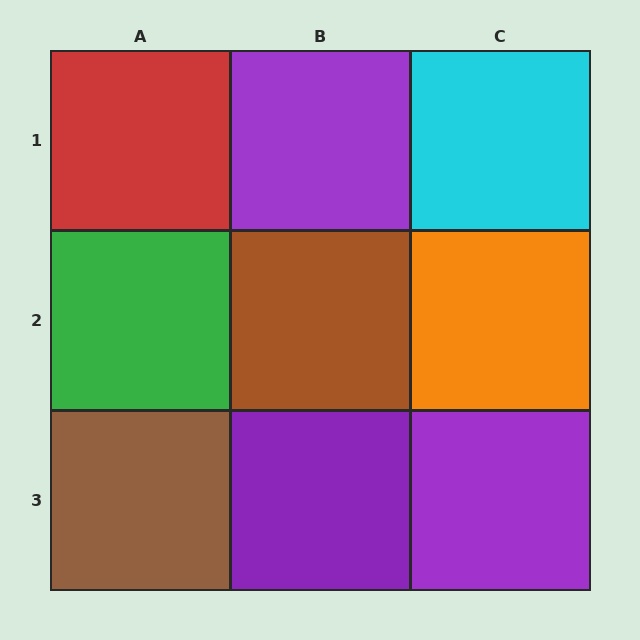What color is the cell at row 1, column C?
Cyan.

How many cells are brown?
2 cells are brown.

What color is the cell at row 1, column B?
Purple.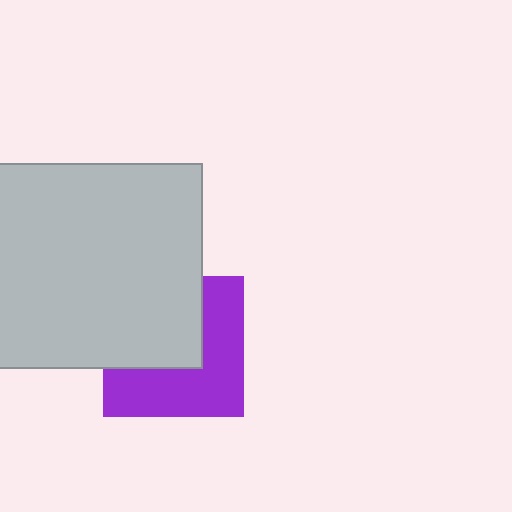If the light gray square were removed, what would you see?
You would see the complete purple square.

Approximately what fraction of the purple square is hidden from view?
Roughly 47% of the purple square is hidden behind the light gray square.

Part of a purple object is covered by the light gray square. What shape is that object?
It is a square.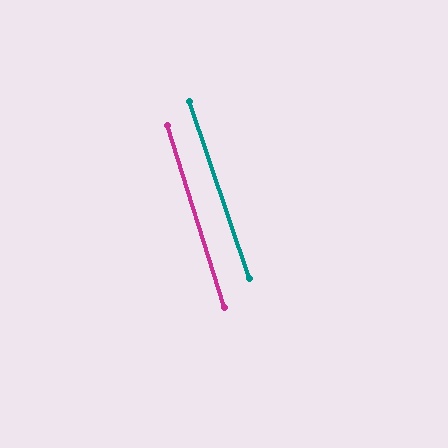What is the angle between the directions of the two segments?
Approximately 2 degrees.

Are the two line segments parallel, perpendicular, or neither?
Parallel — their directions differ by only 1.5°.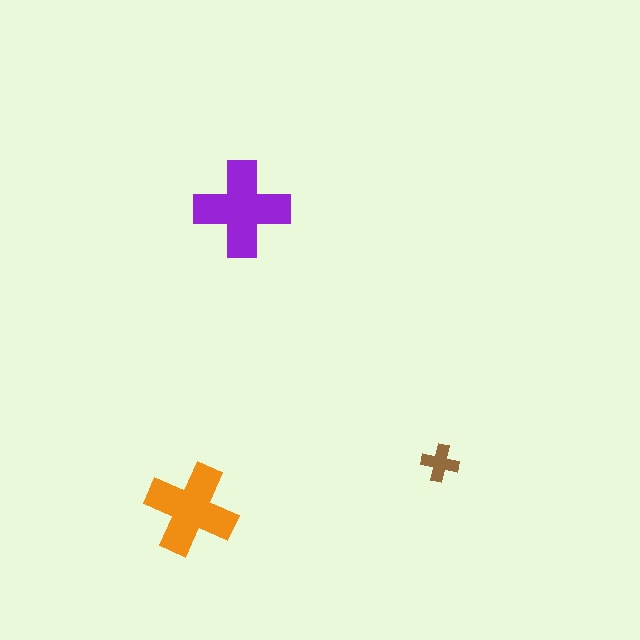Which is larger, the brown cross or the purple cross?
The purple one.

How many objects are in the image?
There are 3 objects in the image.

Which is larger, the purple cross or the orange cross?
The purple one.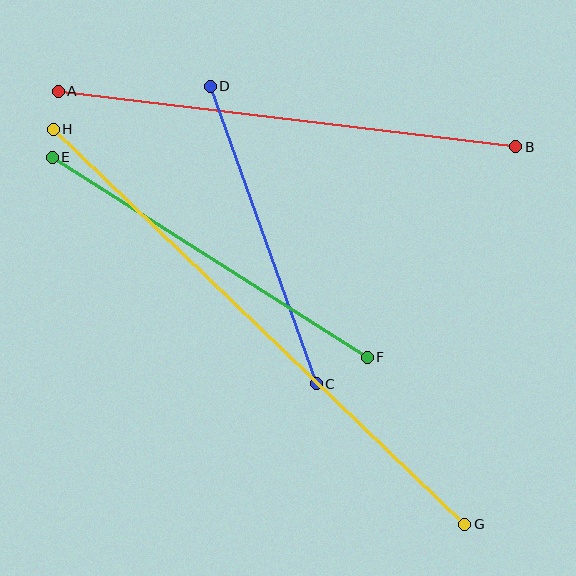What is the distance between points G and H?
The distance is approximately 571 pixels.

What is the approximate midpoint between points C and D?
The midpoint is at approximately (263, 235) pixels.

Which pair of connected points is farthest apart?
Points G and H are farthest apart.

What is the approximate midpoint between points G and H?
The midpoint is at approximately (259, 327) pixels.